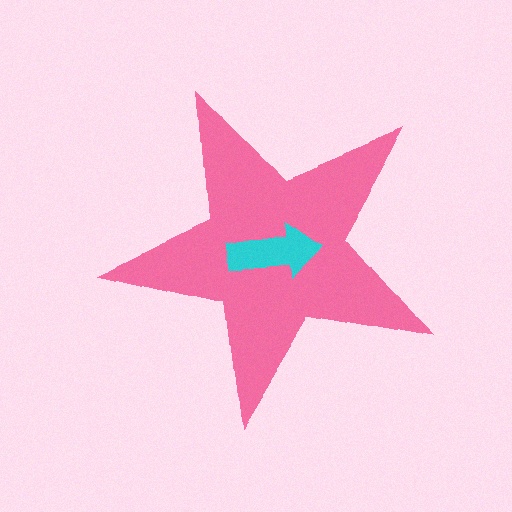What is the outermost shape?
The pink star.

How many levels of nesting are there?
2.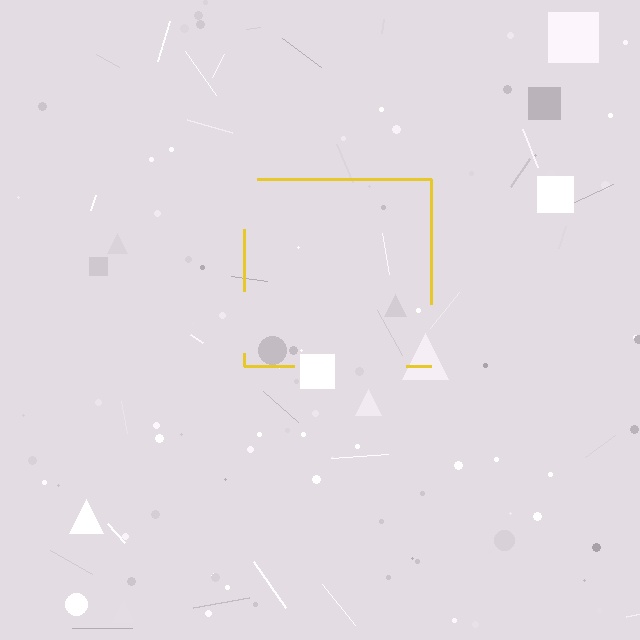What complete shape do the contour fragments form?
The contour fragments form a square.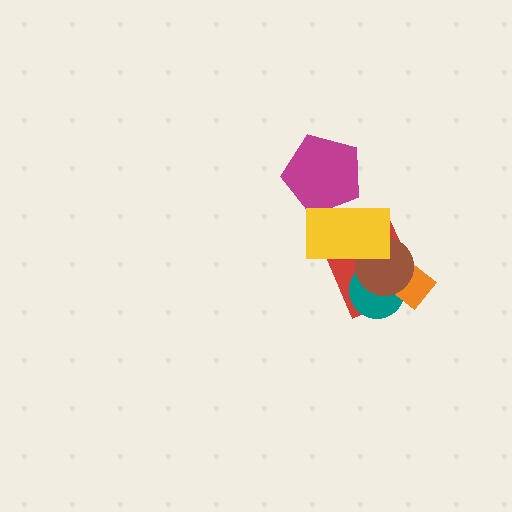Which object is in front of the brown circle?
The yellow rectangle is in front of the brown circle.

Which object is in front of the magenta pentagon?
The yellow rectangle is in front of the magenta pentagon.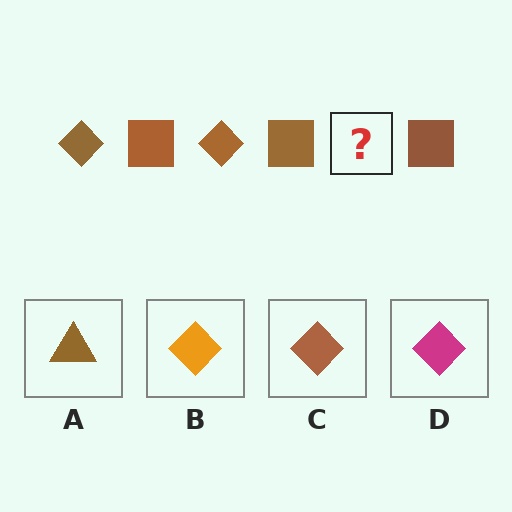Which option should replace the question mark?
Option C.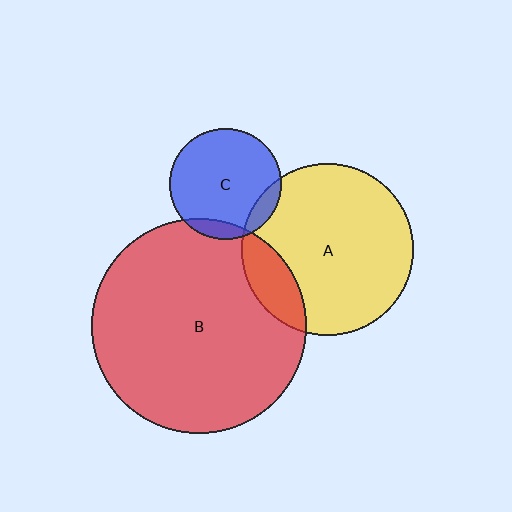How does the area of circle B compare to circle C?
Approximately 3.7 times.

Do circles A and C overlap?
Yes.